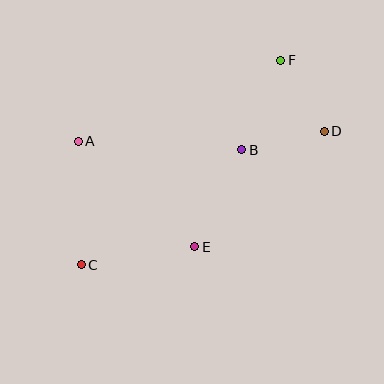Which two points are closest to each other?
Points D and F are closest to each other.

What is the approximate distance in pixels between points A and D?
The distance between A and D is approximately 246 pixels.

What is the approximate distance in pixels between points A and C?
The distance between A and C is approximately 123 pixels.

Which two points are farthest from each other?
Points C and F are farthest from each other.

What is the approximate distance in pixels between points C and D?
The distance between C and D is approximately 277 pixels.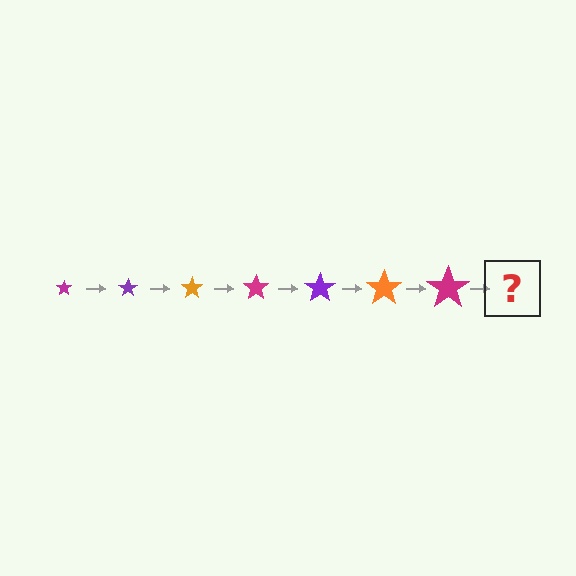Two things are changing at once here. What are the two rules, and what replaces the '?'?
The two rules are that the star grows larger each step and the color cycles through magenta, purple, and orange. The '?' should be a purple star, larger than the previous one.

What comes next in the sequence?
The next element should be a purple star, larger than the previous one.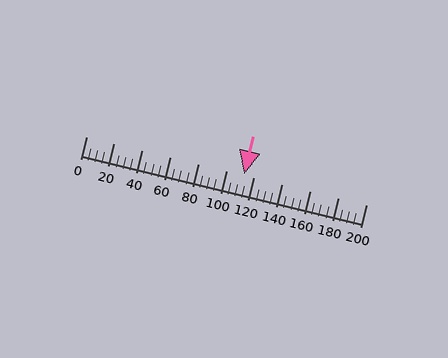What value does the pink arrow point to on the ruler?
The pink arrow points to approximately 113.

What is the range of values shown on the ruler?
The ruler shows values from 0 to 200.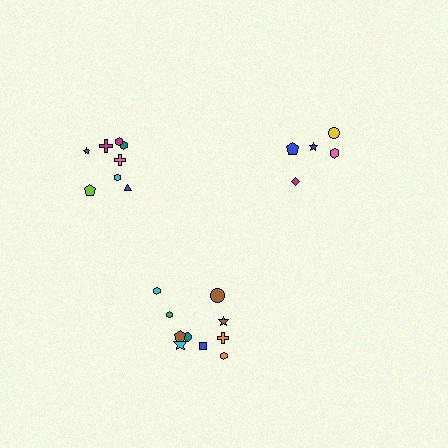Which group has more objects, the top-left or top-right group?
The top-left group.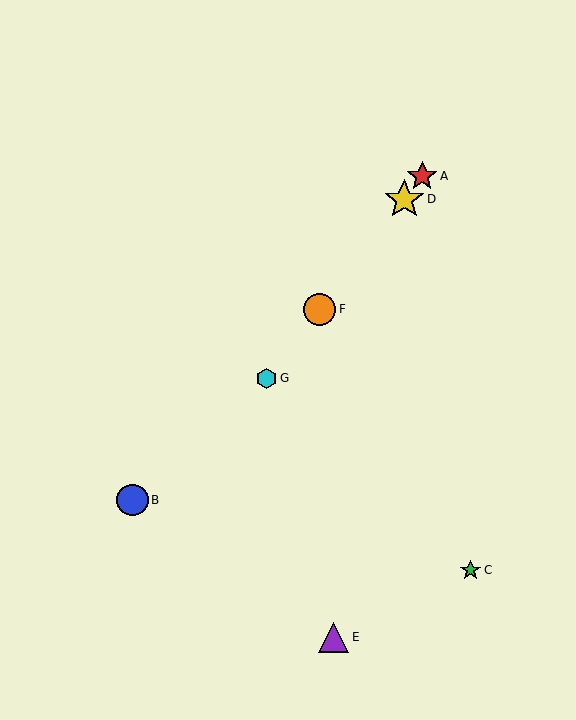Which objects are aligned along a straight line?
Objects A, D, F, G are aligned along a straight line.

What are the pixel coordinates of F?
Object F is at (320, 309).